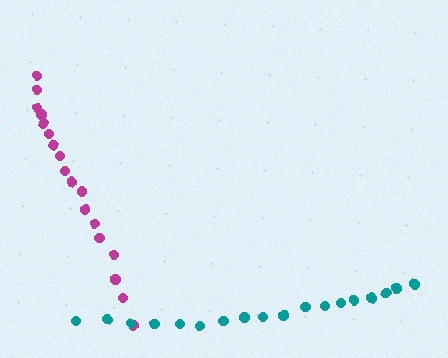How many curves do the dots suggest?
There are 2 distinct paths.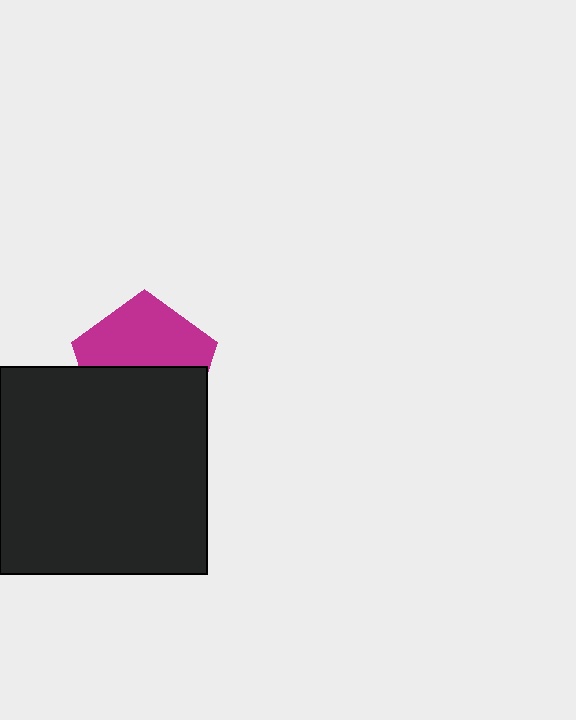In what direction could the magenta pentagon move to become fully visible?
The magenta pentagon could move up. That would shift it out from behind the black square entirely.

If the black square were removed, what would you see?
You would see the complete magenta pentagon.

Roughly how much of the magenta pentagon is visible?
About half of it is visible (roughly 50%).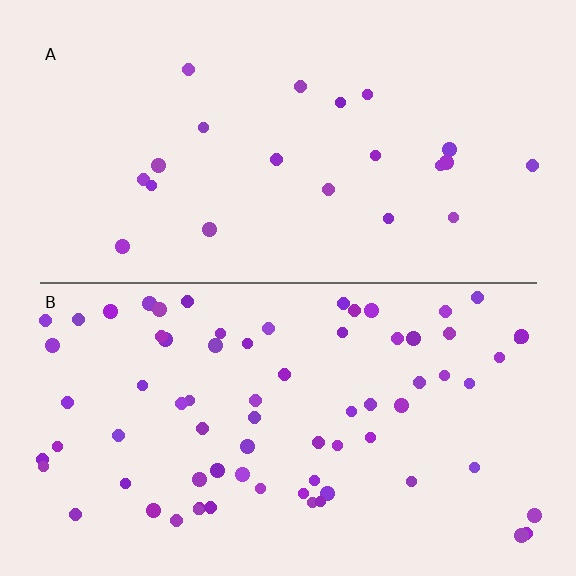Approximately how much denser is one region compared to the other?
Approximately 3.4× — region B over region A.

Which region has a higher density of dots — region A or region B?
B (the bottom).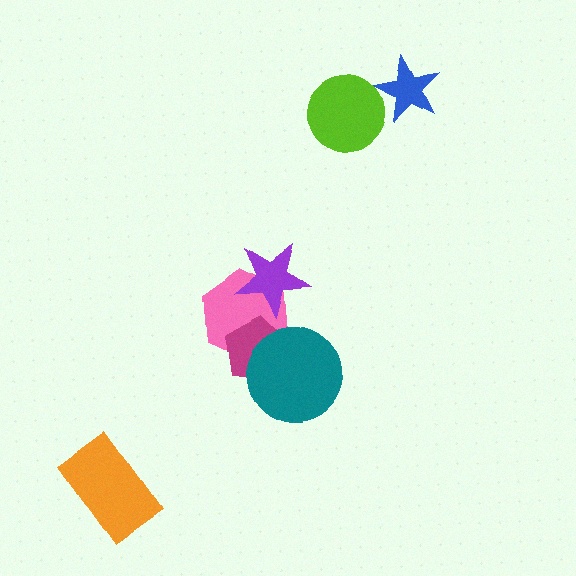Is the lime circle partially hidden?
No, no other shape covers it.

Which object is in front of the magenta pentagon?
The teal circle is in front of the magenta pentagon.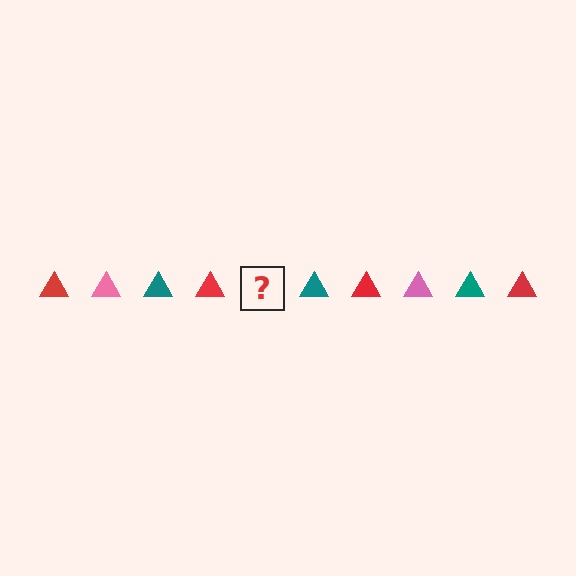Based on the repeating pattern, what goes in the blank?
The blank should be a pink triangle.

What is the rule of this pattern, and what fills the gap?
The rule is that the pattern cycles through red, pink, teal triangles. The gap should be filled with a pink triangle.